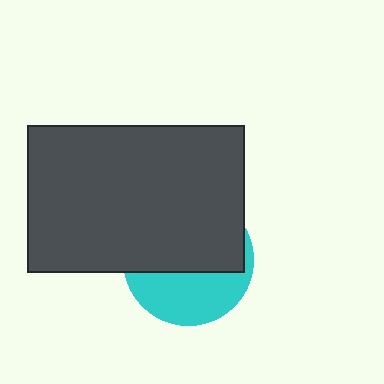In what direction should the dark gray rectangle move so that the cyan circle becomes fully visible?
The dark gray rectangle should move up. That is the shortest direction to clear the overlap and leave the cyan circle fully visible.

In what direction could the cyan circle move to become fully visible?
The cyan circle could move down. That would shift it out from behind the dark gray rectangle entirely.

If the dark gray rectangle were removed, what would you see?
You would see the complete cyan circle.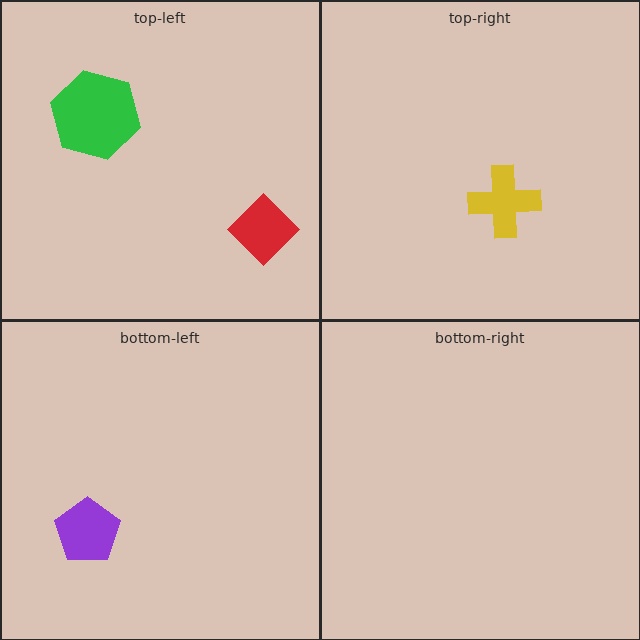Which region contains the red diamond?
The top-left region.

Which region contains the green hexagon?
The top-left region.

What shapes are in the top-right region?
The yellow cross.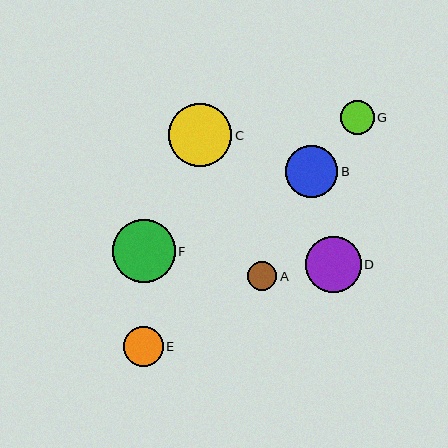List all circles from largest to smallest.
From largest to smallest: F, C, D, B, E, G, A.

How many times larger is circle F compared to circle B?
Circle F is approximately 1.2 times the size of circle B.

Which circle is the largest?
Circle F is the largest with a size of approximately 63 pixels.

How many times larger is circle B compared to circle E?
Circle B is approximately 1.3 times the size of circle E.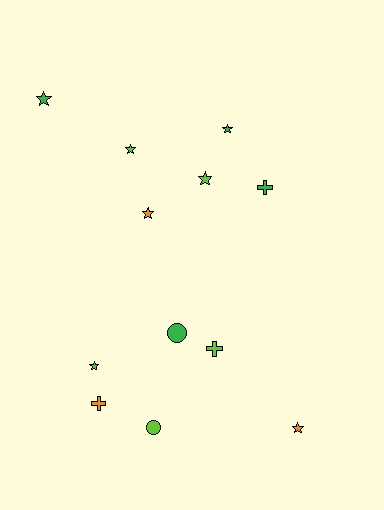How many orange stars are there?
There are 2 orange stars.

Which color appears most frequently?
Lime, with 5 objects.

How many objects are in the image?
There are 12 objects.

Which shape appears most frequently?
Star, with 7 objects.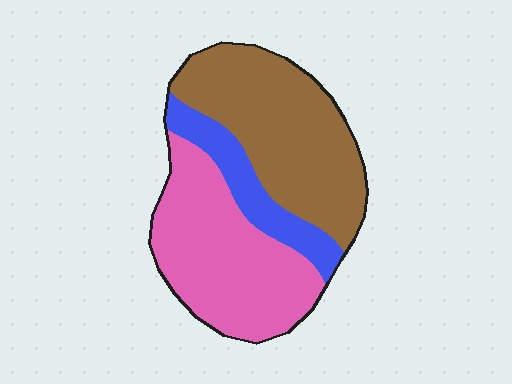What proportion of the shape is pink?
Pink takes up between a third and a half of the shape.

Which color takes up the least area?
Blue, at roughly 15%.